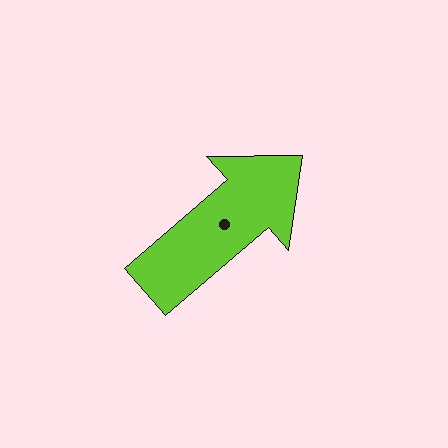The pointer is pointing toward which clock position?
Roughly 2 o'clock.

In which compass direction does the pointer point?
Northeast.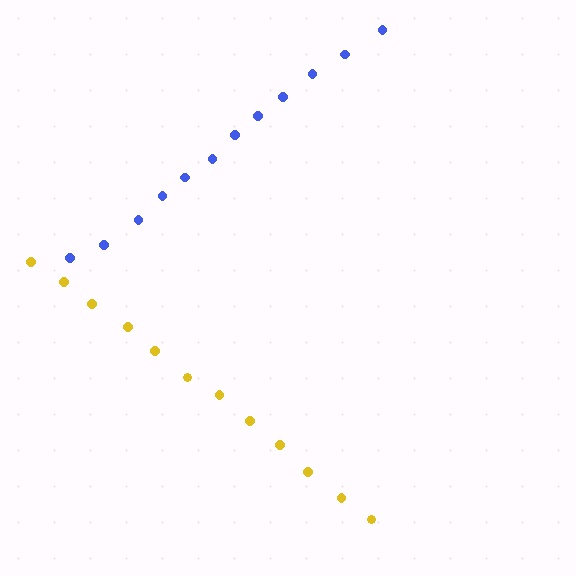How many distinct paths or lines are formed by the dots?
There are 2 distinct paths.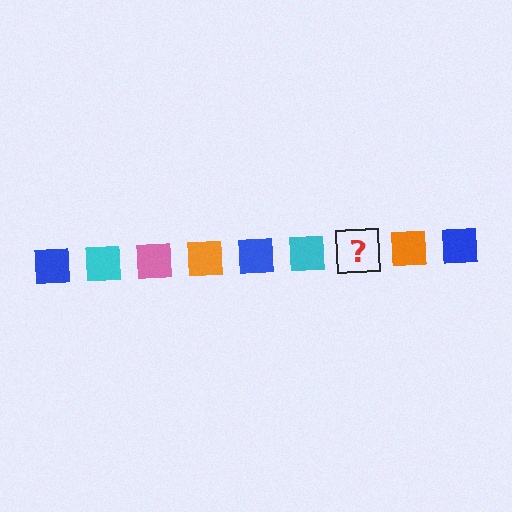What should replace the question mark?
The question mark should be replaced with a pink square.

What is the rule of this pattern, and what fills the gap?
The rule is that the pattern cycles through blue, cyan, pink, orange squares. The gap should be filled with a pink square.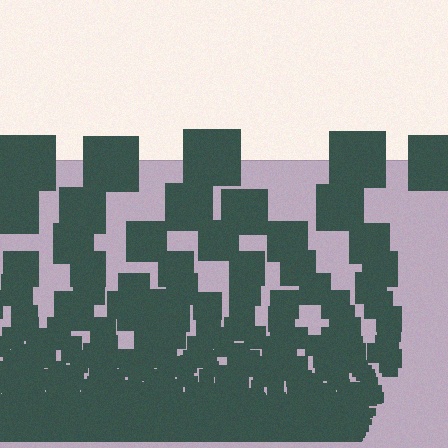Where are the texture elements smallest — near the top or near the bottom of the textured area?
Near the bottom.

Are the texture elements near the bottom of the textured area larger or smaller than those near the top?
Smaller. The gradient is inverted — elements near the bottom are smaller and denser.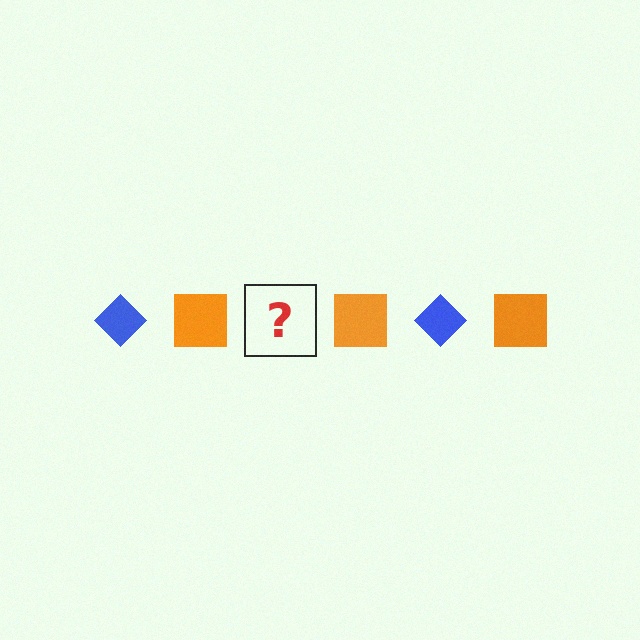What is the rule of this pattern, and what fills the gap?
The rule is that the pattern alternates between blue diamond and orange square. The gap should be filled with a blue diamond.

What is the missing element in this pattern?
The missing element is a blue diamond.